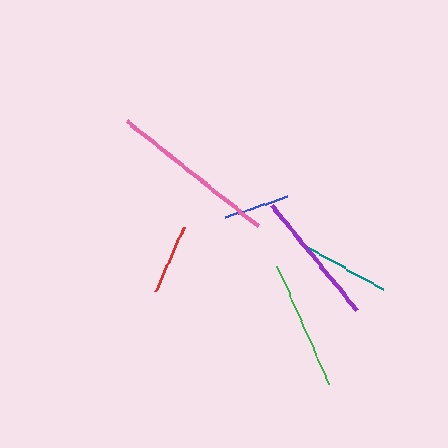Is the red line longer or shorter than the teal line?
The teal line is longer than the red line.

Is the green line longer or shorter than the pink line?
The pink line is longer than the green line.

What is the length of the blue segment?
The blue segment is approximately 66 pixels long.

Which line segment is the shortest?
The blue line is the shortest at approximately 66 pixels.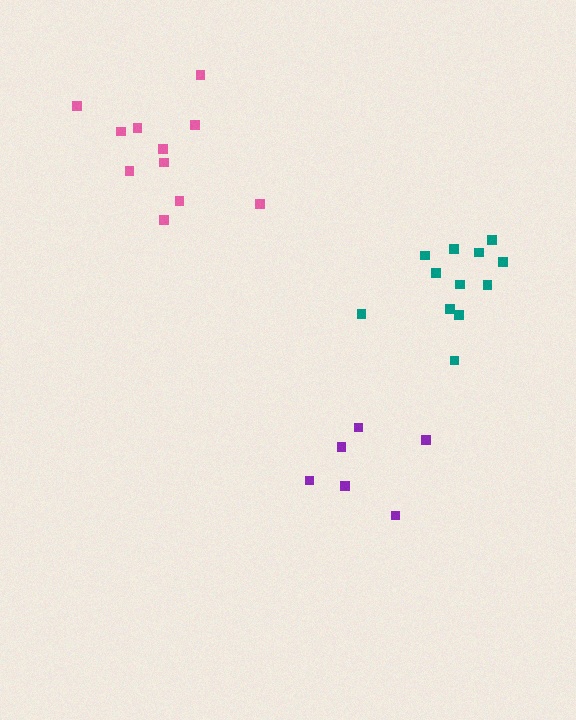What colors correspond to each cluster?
The clusters are colored: teal, pink, purple.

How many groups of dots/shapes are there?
There are 3 groups.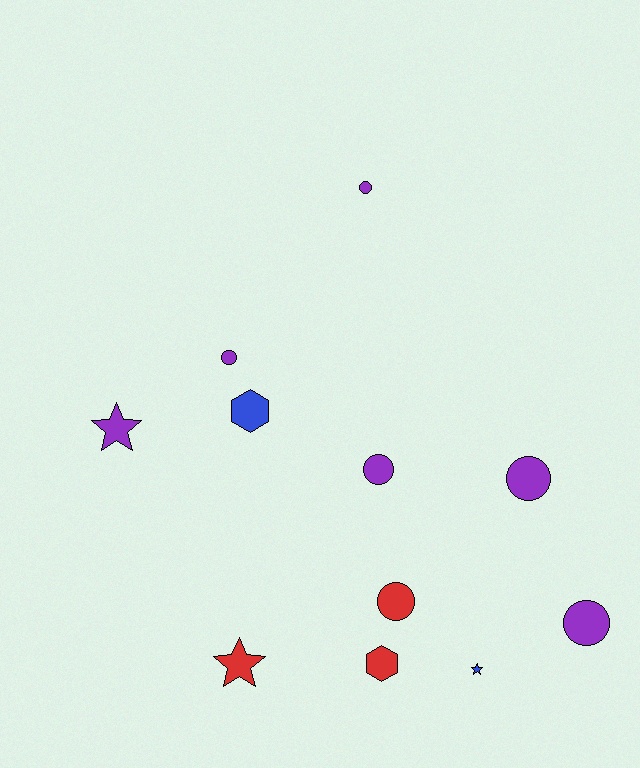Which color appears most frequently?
Purple, with 6 objects.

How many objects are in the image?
There are 11 objects.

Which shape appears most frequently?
Circle, with 6 objects.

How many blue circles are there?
There are no blue circles.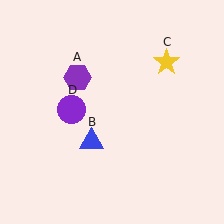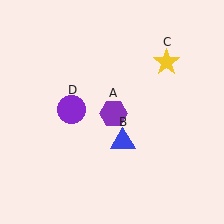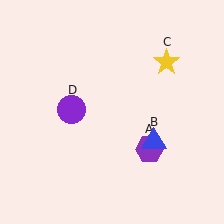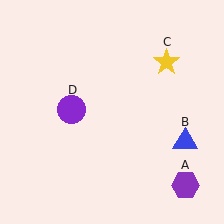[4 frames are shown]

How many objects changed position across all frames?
2 objects changed position: purple hexagon (object A), blue triangle (object B).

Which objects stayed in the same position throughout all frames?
Yellow star (object C) and purple circle (object D) remained stationary.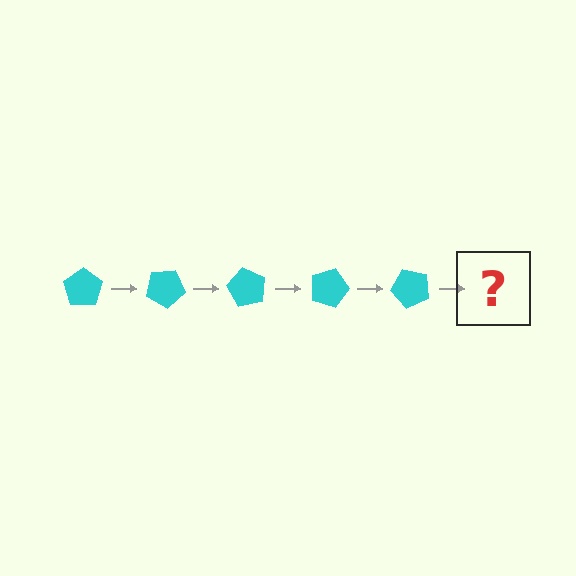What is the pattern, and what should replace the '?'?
The pattern is that the pentagon rotates 30 degrees each step. The '?' should be a cyan pentagon rotated 150 degrees.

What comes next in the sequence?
The next element should be a cyan pentagon rotated 150 degrees.